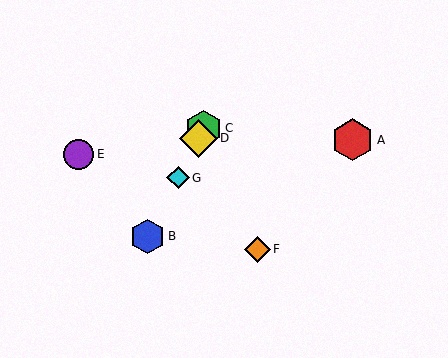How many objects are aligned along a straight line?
4 objects (B, C, D, G) are aligned along a straight line.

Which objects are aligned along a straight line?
Objects B, C, D, G are aligned along a straight line.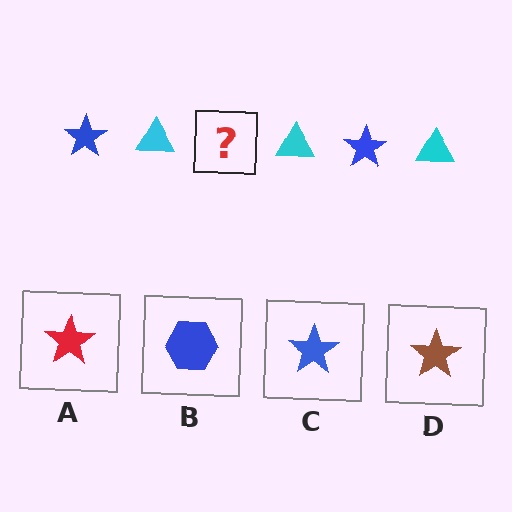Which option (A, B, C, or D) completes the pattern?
C.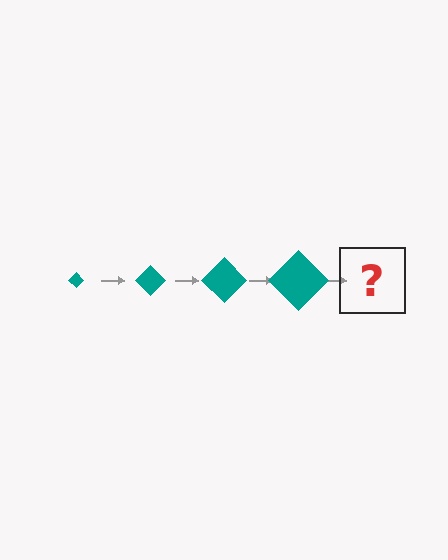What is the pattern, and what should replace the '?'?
The pattern is that the diamond gets progressively larger each step. The '?' should be a teal diamond, larger than the previous one.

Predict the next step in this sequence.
The next step is a teal diamond, larger than the previous one.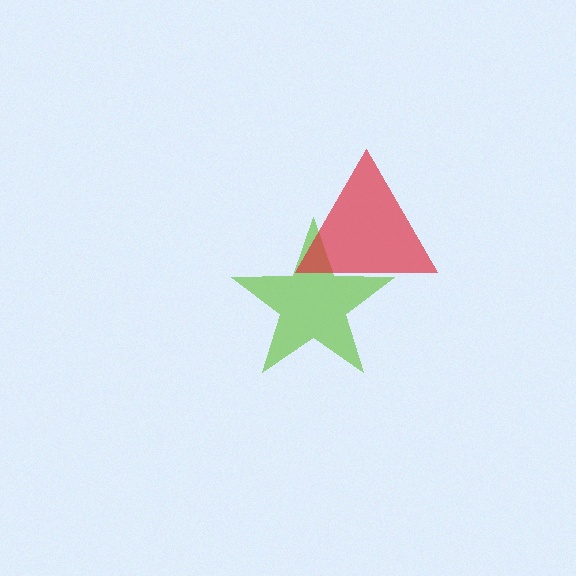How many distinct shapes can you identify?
There are 2 distinct shapes: a lime star, a red triangle.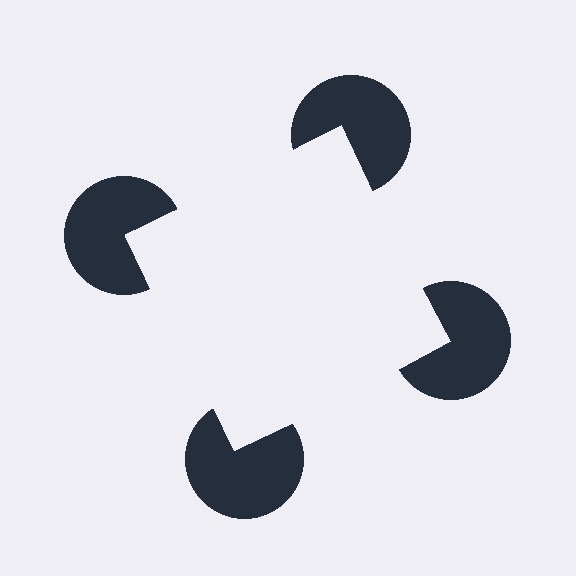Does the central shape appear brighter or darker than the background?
It typically appears slightly brighter than the background, even though no actual brightness change is drawn.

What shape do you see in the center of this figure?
An illusory square — its edges are inferred from the aligned wedge cuts in the pac-man discs, not physically drawn.